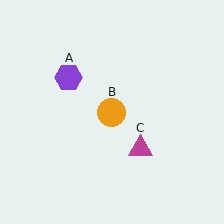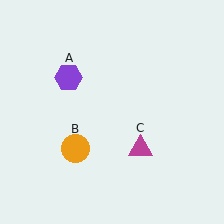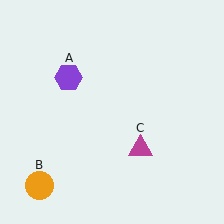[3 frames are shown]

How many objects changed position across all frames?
1 object changed position: orange circle (object B).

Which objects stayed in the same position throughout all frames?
Purple hexagon (object A) and magenta triangle (object C) remained stationary.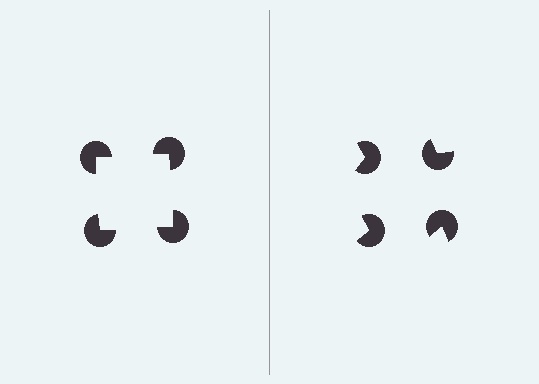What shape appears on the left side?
An illusory square.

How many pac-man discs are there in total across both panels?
8 — 4 on each side.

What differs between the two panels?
The pac-man discs are positioned identically on both sides; only the wedge orientations differ. On the left they align to a square; on the right they are misaligned.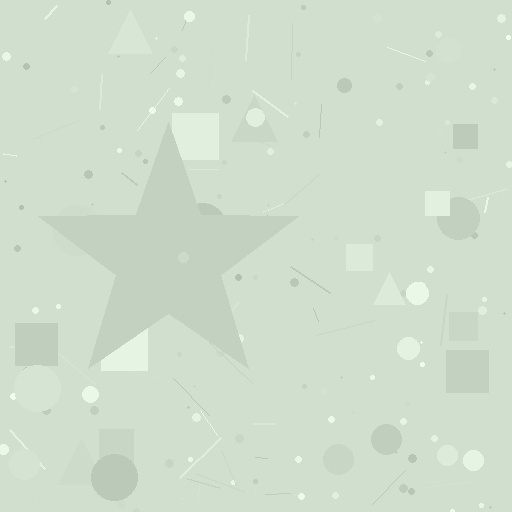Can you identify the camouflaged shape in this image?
The camouflaged shape is a star.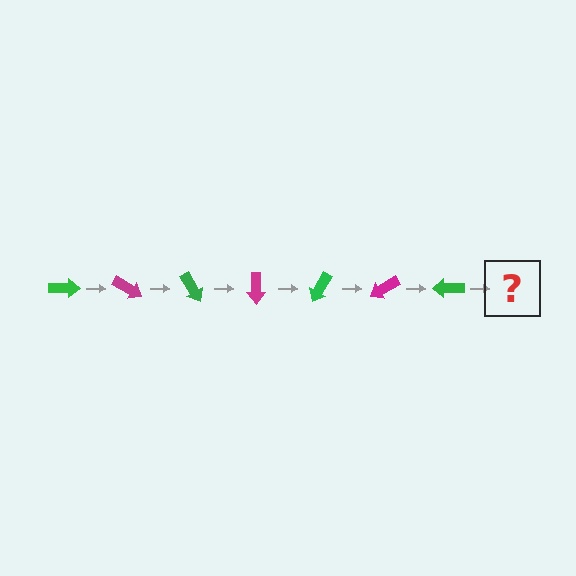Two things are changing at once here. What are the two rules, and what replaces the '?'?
The two rules are that it rotates 30 degrees each step and the color cycles through green and magenta. The '?' should be a magenta arrow, rotated 210 degrees from the start.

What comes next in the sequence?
The next element should be a magenta arrow, rotated 210 degrees from the start.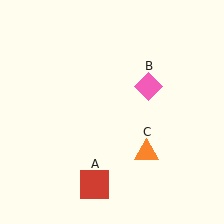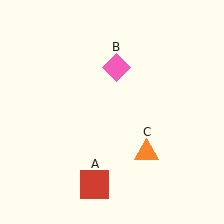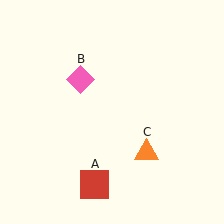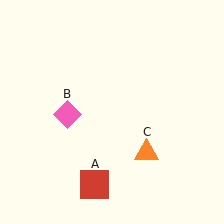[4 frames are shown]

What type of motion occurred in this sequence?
The pink diamond (object B) rotated counterclockwise around the center of the scene.